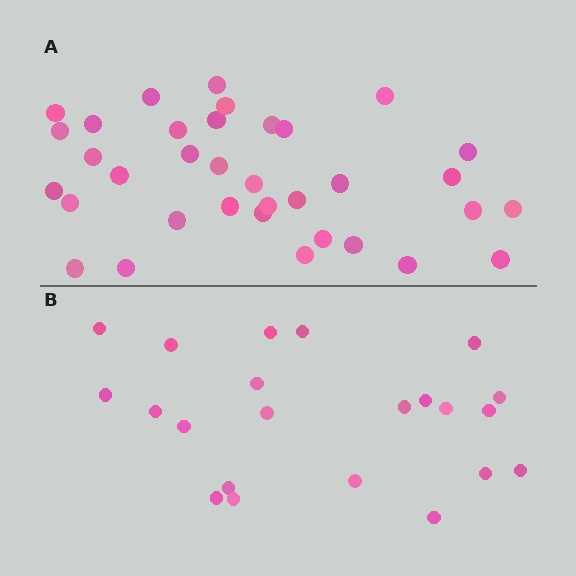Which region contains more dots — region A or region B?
Region A (the top region) has more dots.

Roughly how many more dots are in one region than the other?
Region A has approximately 15 more dots than region B.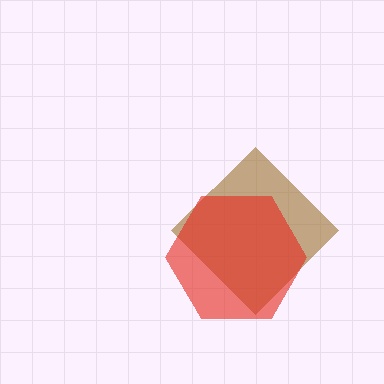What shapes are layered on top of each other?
The layered shapes are: a brown diamond, a red hexagon.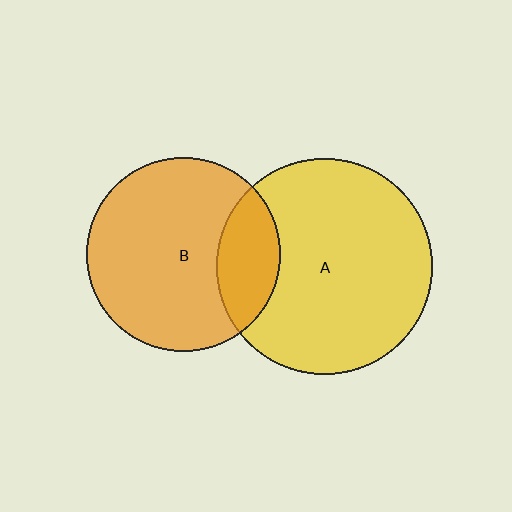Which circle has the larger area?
Circle A (yellow).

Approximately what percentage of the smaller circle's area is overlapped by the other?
Approximately 20%.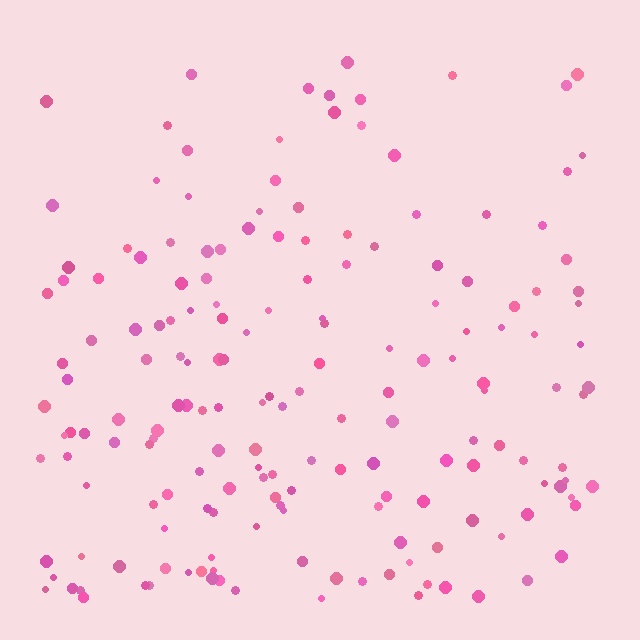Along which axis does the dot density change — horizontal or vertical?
Vertical.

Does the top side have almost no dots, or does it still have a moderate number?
Still a moderate number, just noticeably fewer than the bottom.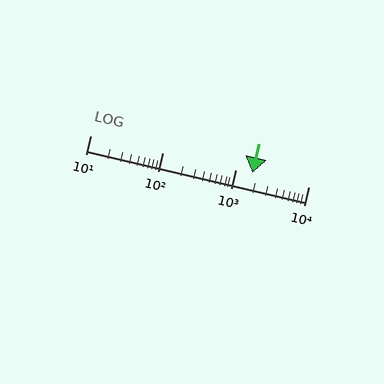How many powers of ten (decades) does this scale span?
The scale spans 3 decades, from 10 to 10000.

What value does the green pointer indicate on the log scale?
The pointer indicates approximately 1700.